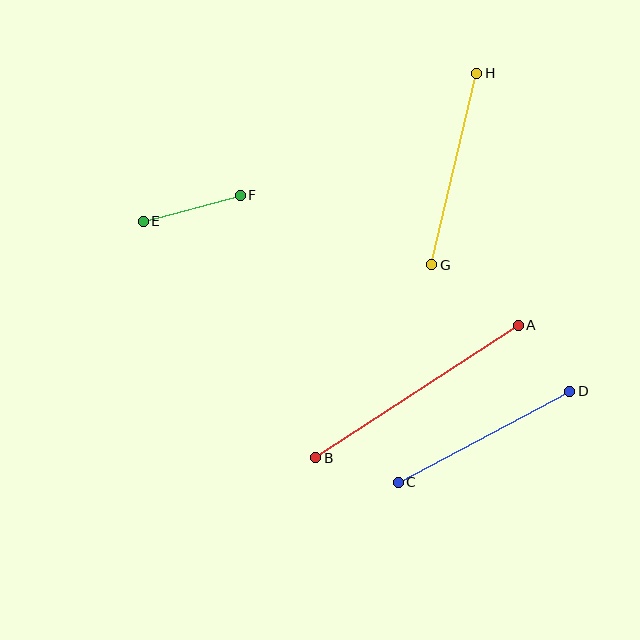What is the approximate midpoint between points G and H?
The midpoint is at approximately (454, 169) pixels.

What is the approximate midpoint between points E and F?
The midpoint is at approximately (192, 208) pixels.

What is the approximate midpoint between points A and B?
The midpoint is at approximately (417, 391) pixels.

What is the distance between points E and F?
The distance is approximately 100 pixels.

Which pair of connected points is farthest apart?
Points A and B are farthest apart.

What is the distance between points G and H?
The distance is approximately 197 pixels.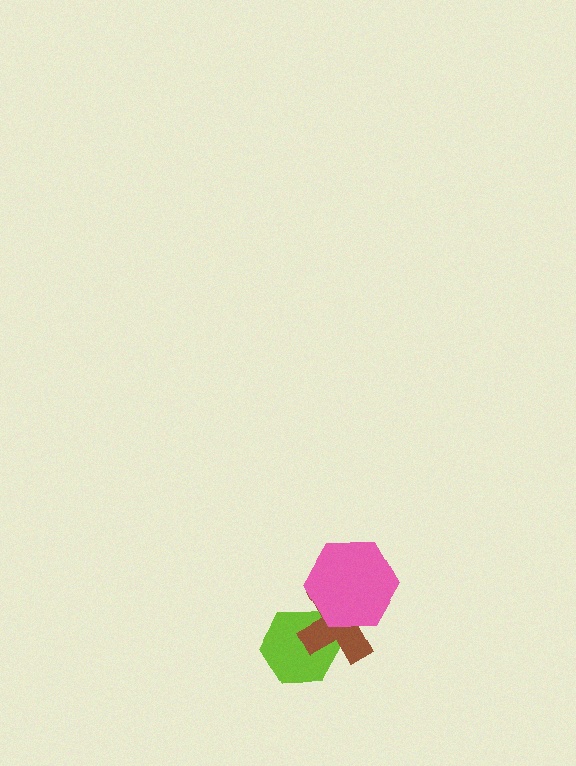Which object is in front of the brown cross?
The pink hexagon is in front of the brown cross.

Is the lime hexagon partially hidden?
Yes, it is partially covered by another shape.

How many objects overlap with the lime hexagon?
1 object overlaps with the lime hexagon.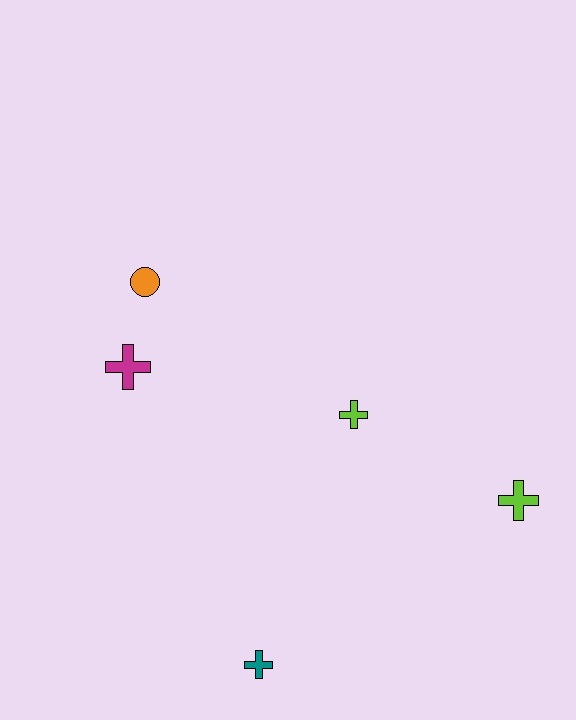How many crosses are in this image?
There are 4 crosses.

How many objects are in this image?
There are 5 objects.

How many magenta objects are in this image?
There is 1 magenta object.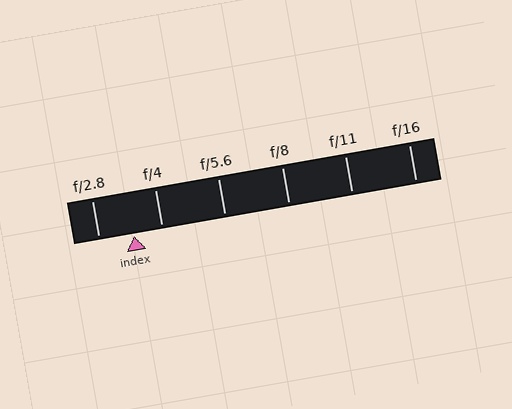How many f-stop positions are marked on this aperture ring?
There are 6 f-stop positions marked.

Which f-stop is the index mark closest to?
The index mark is closest to f/4.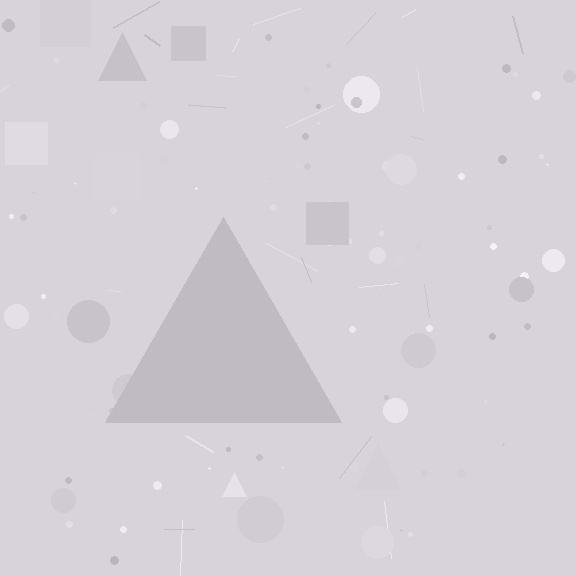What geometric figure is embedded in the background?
A triangle is embedded in the background.